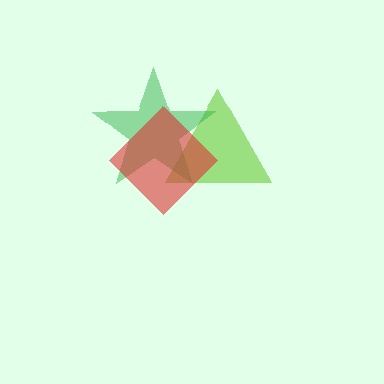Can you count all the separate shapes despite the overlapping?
Yes, there are 3 separate shapes.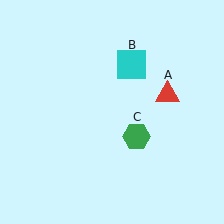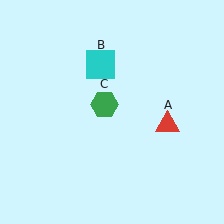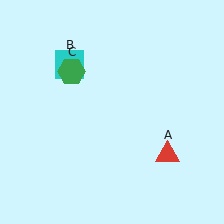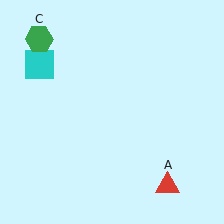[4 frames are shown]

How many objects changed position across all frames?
3 objects changed position: red triangle (object A), cyan square (object B), green hexagon (object C).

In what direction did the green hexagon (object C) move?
The green hexagon (object C) moved up and to the left.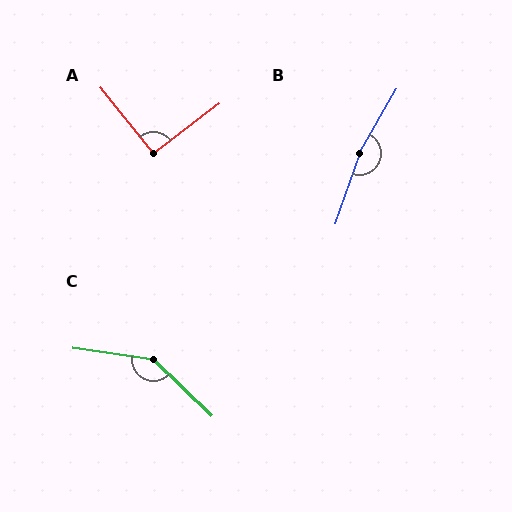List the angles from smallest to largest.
A (91°), C (145°), B (169°).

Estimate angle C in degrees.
Approximately 145 degrees.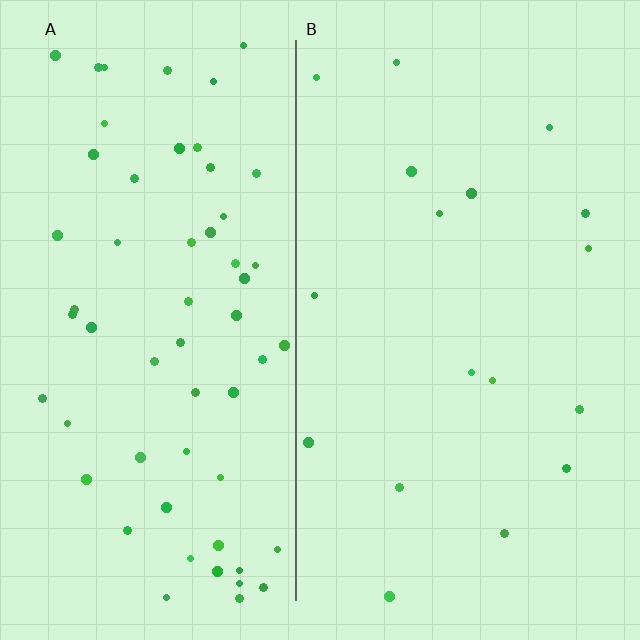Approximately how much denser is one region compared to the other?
Approximately 3.4× — region A over region B.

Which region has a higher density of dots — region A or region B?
A (the left).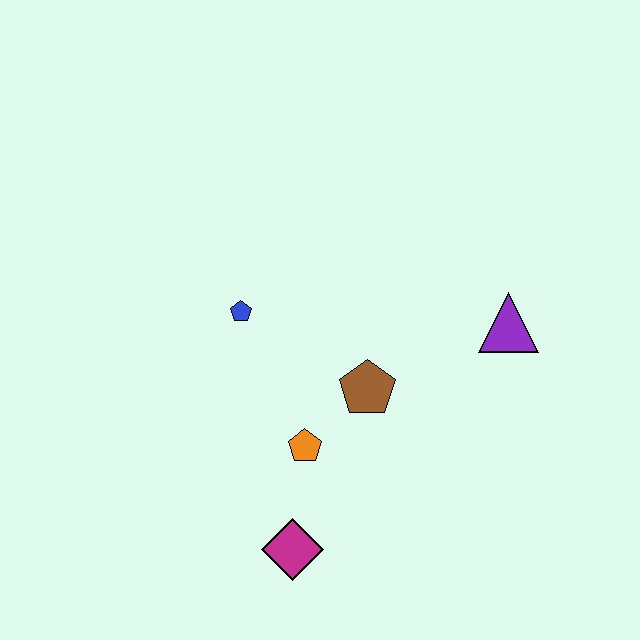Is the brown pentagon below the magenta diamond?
No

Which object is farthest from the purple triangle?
The magenta diamond is farthest from the purple triangle.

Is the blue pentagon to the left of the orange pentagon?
Yes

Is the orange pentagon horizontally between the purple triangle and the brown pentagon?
No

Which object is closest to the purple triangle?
The brown pentagon is closest to the purple triangle.